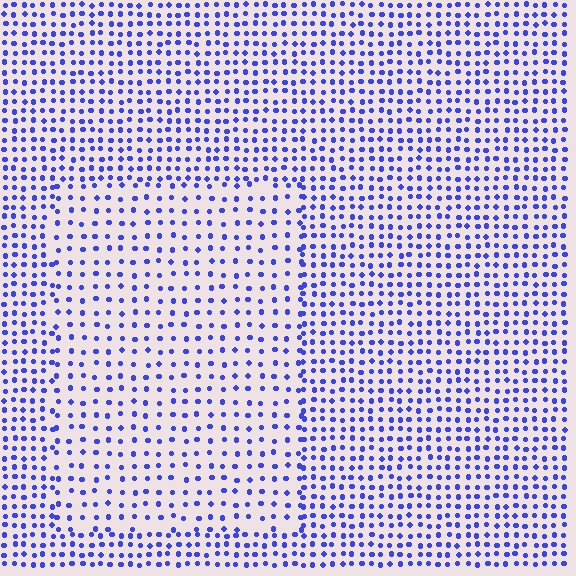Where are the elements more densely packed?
The elements are more densely packed outside the rectangle boundary.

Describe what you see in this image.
The image contains small blue elements arranged at two different densities. A rectangle-shaped region is visible where the elements are less densely packed than the surrounding area.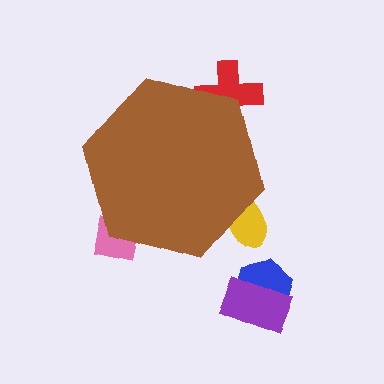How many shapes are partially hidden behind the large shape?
3 shapes are partially hidden.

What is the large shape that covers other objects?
A brown hexagon.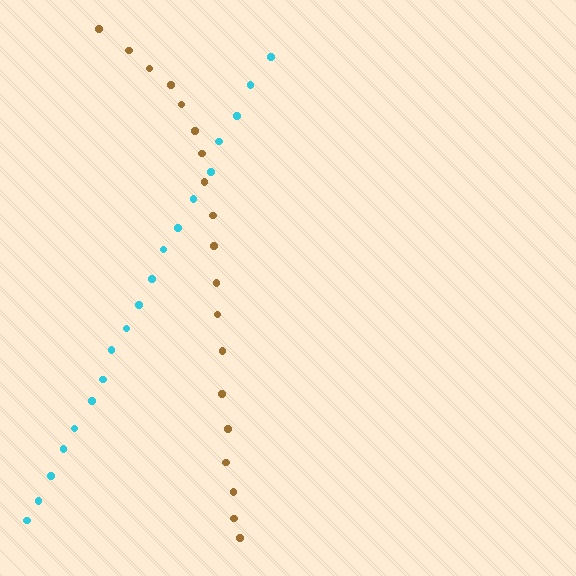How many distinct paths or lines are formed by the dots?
There are 2 distinct paths.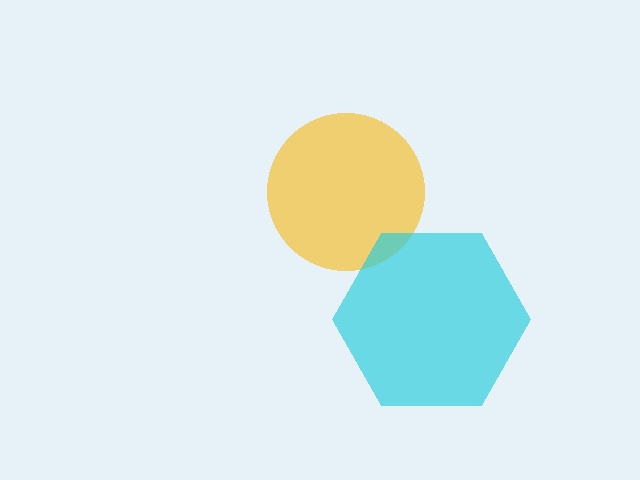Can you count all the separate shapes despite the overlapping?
Yes, there are 2 separate shapes.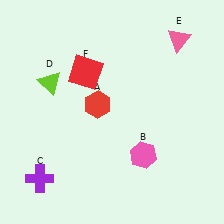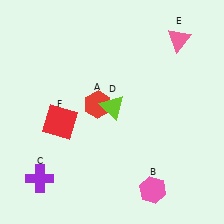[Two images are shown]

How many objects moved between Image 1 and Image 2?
3 objects moved between the two images.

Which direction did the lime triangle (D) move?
The lime triangle (D) moved right.